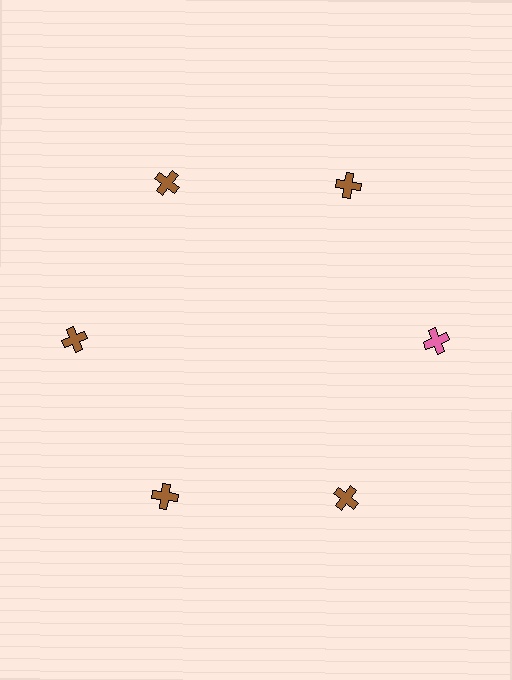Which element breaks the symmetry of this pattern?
The pink cross at roughly the 3 o'clock position breaks the symmetry. All other shapes are brown crosses.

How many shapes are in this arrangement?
There are 6 shapes arranged in a ring pattern.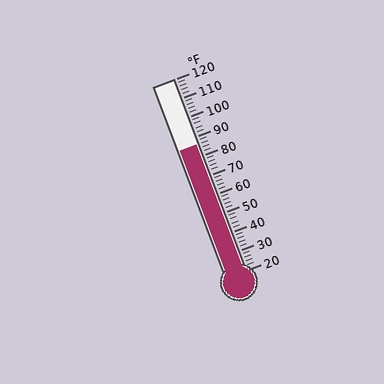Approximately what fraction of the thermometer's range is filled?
The thermometer is filled to approximately 65% of its range.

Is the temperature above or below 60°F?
The temperature is above 60°F.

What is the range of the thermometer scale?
The thermometer scale ranges from 20°F to 120°F.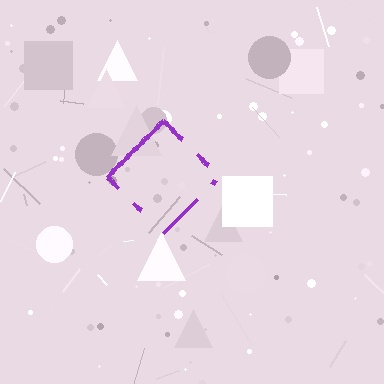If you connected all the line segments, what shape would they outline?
They would outline a diamond.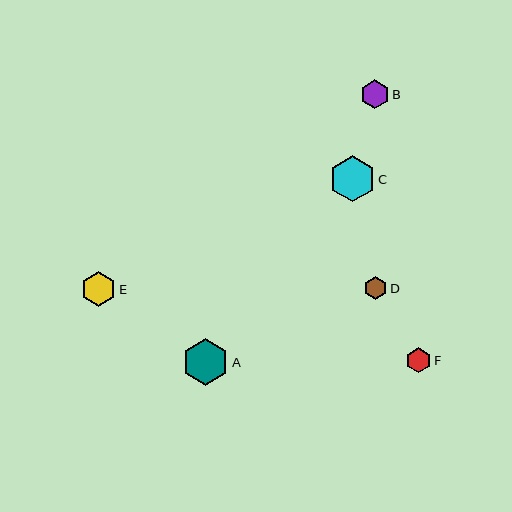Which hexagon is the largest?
Hexagon A is the largest with a size of approximately 46 pixels.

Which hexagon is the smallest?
Hexagon D is the smallest with a size of approximately 23 pixels.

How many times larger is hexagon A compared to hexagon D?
Hexagon A is approximately 2.0 times the size of hexagon D.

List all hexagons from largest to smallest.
From largest to smallest: A, C, E, B, F, D.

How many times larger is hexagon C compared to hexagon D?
Hexagon C is approximately 2.0 times the size of hexagon D.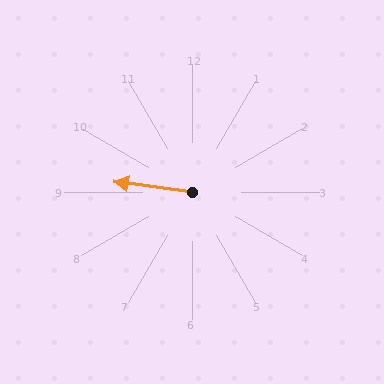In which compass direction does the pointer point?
West.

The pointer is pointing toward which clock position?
Roughly 9 o'clock.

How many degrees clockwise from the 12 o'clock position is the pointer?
Approximately 278 degrees.